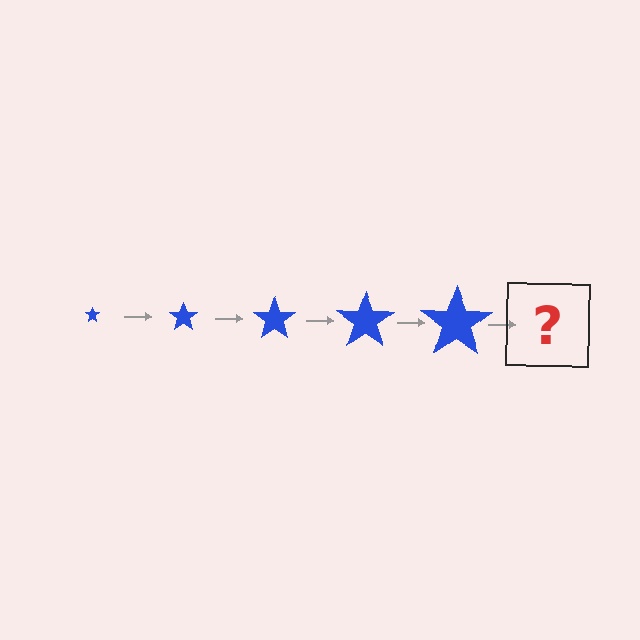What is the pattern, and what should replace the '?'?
The pattern is that the star gets progressively larger each step. The '?' should be a blue star, larger than the previous one.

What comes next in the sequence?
The next element should be a blue star, larger than the previous one.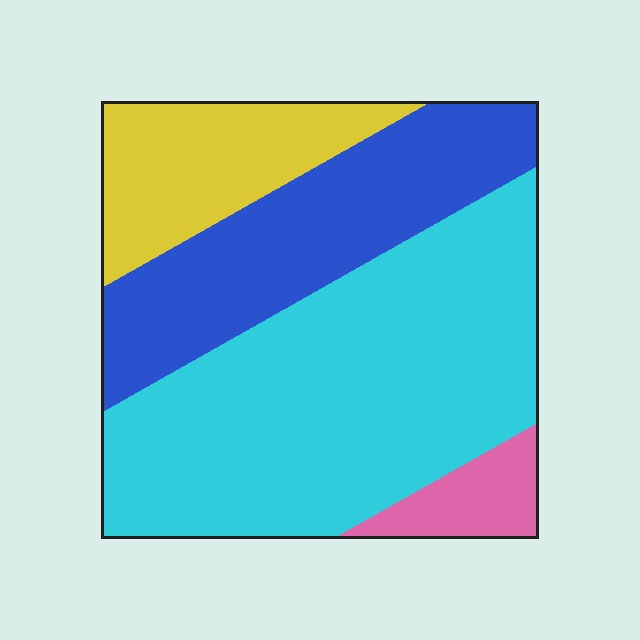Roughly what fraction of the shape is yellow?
Yellow takes up about one sixth (1/6) of the shape.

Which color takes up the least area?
Pink, at roughly 5%.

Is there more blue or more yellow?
Blue.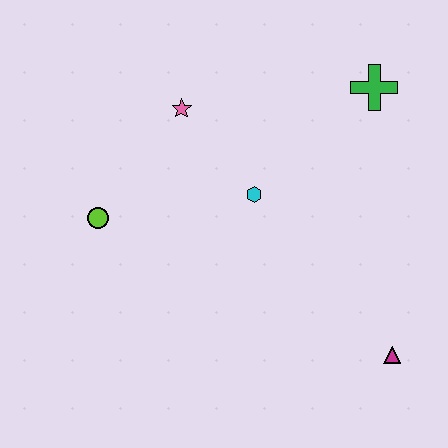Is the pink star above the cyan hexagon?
Yes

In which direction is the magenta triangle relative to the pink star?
The magenta triangle is below the pink star.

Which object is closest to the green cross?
The cyan hexagon is closest to the green cross.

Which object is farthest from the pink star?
The magenta triangle is farthest from the pink star.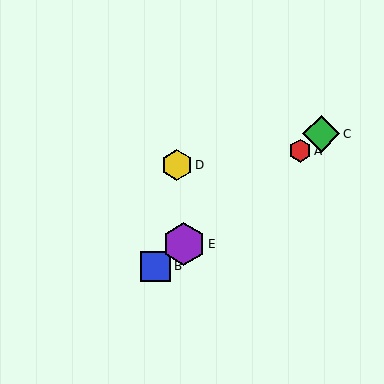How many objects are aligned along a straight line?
4 objects (A, B, C, E) are aligned along a straight line.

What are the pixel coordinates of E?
Object E is at (184, 244).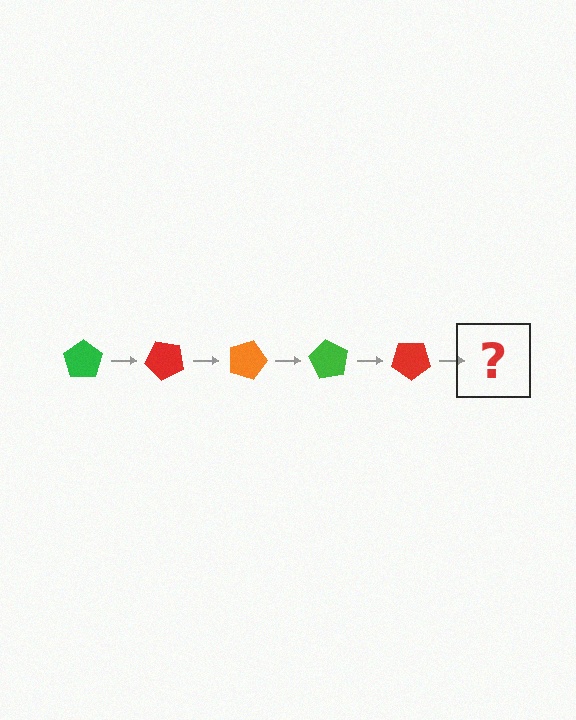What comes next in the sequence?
The next element should be an orange pentagon, rotated 225 degrees from the start.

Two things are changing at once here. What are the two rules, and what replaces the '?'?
The two rules are that it rotates 45 degrees each step and the color cycles through green, red, and orange. The '?' should be an orange pentagon, rotated 225 degrees from the start.